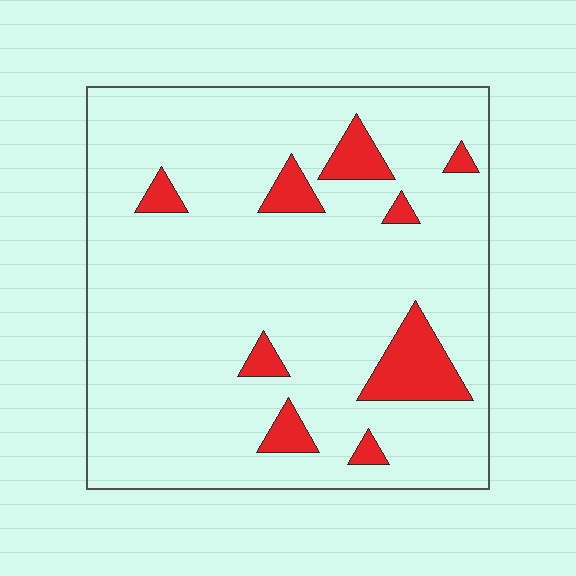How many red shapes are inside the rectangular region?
9.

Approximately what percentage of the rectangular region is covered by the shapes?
Approximately 10%.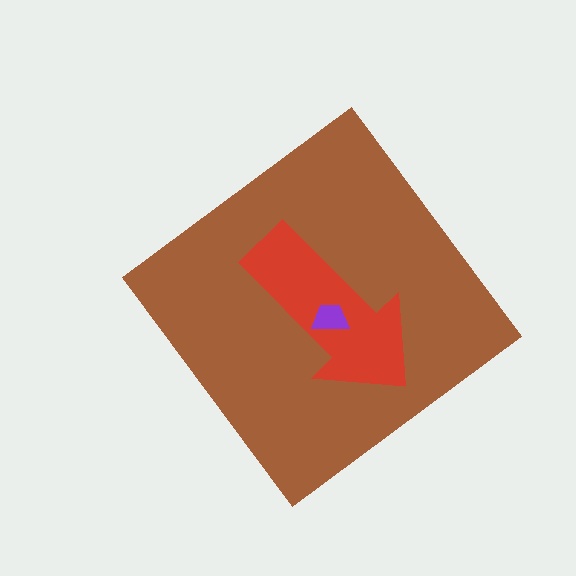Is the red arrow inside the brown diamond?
Yes.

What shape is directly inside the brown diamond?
The red arrow.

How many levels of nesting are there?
3.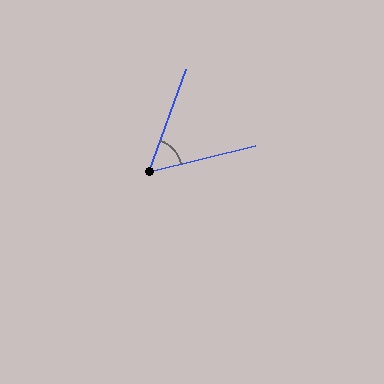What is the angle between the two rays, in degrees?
Approximately 57 degrees.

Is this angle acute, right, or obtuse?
It is acute.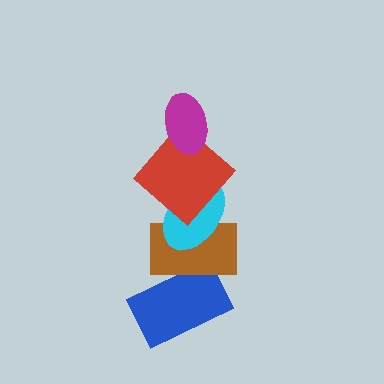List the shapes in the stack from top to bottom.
From top to bottom: the magenta ellipse, the red diamond, the cyan ellipse, the brown rectangle, the blue rectangle.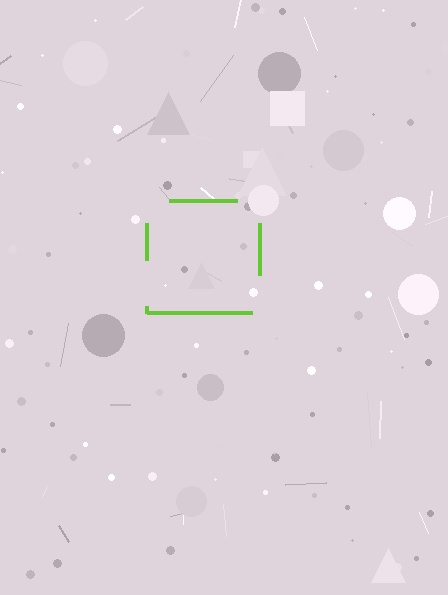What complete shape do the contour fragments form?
The contour fragments form a square.